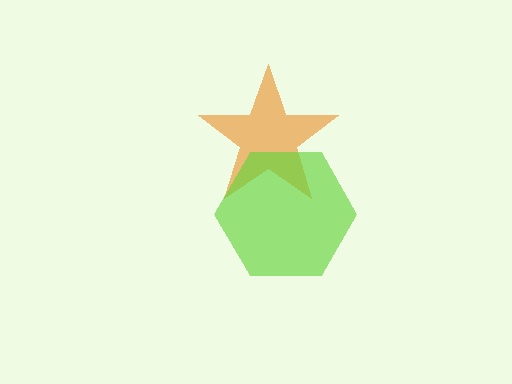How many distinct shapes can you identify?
There are 2 distinct shapes: an orange star, a lime hexagon.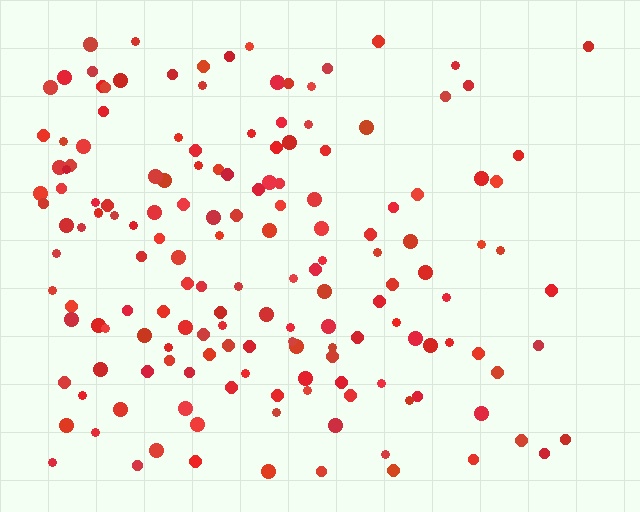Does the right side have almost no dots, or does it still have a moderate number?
Still a moderate number, just noticeably fewer than the left.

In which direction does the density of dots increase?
From right to left, with the left side densest.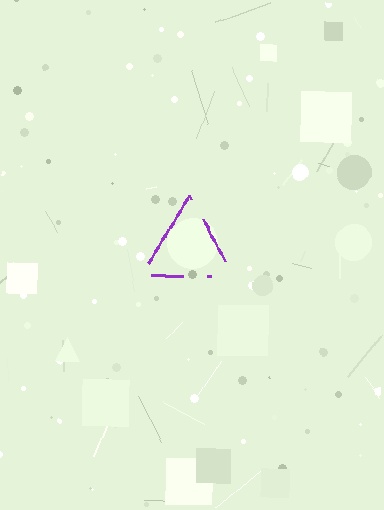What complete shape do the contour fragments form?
The contour fragments form a triangle.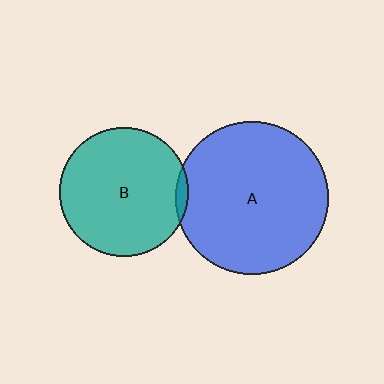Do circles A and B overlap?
Yes.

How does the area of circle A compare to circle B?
Approximately 1.4 times.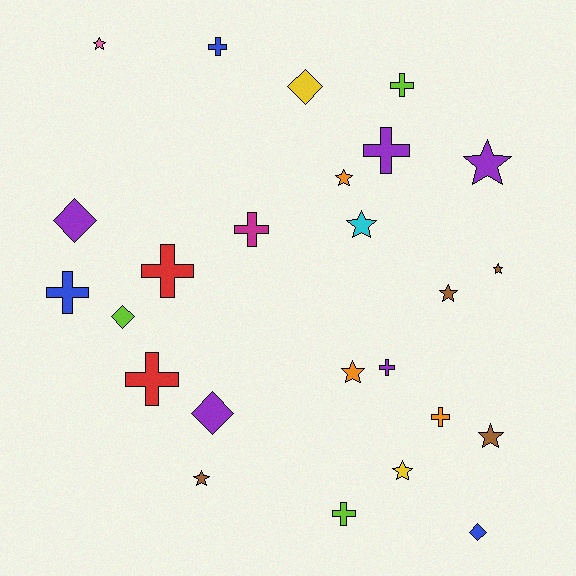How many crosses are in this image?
There are 10 crosses.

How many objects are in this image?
There are 25 objects.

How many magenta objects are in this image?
There is 1 magenta object.